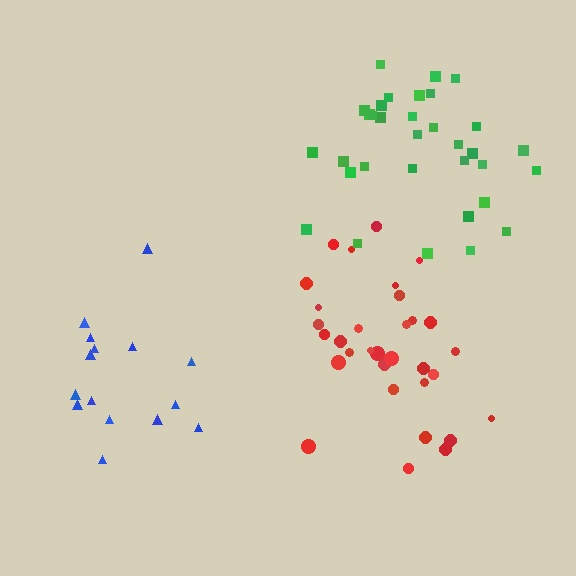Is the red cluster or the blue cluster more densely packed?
Red.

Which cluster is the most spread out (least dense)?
Blue.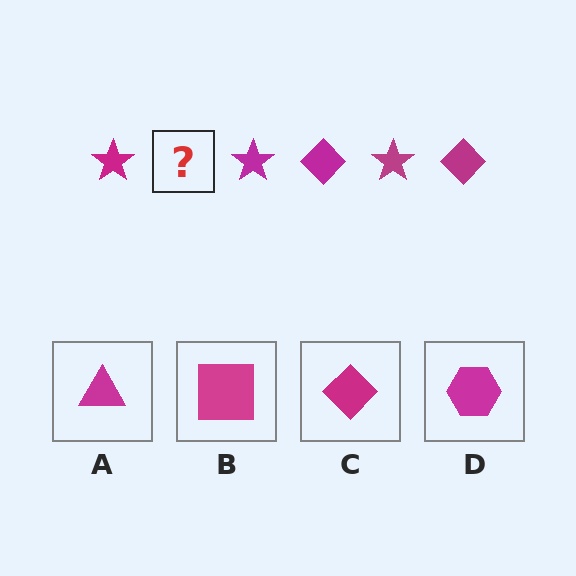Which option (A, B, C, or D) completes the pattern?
C.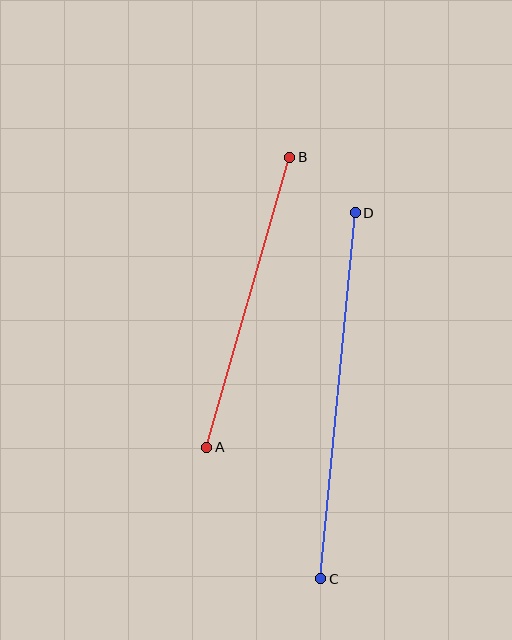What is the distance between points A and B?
The distance is approximately 301 pixels.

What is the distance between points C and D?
The distance is approximately 368 pixels.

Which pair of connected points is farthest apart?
Points C and D are farthest apart.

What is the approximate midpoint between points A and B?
The midpoint is at approximately (248, 302) pixels.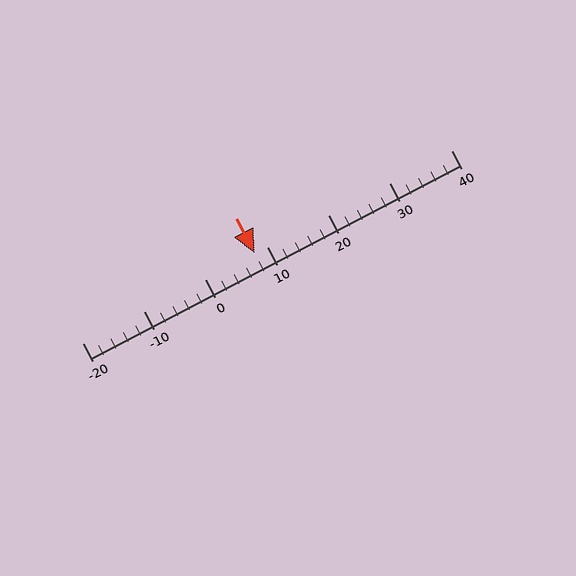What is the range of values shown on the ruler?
The ruler shows values from -20 to 40.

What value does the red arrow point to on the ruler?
The red arrow points to approximately 8.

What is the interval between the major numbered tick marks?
The major tick marks are spaced 10 units apart.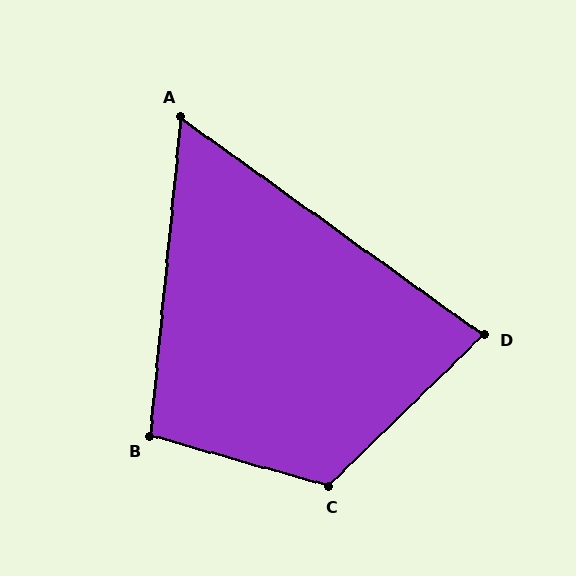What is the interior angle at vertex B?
Approximately 100 degrees (obtuse).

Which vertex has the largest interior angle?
C, at approximately 120 degrees.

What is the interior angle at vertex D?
Approximately 80 degrees (acute).